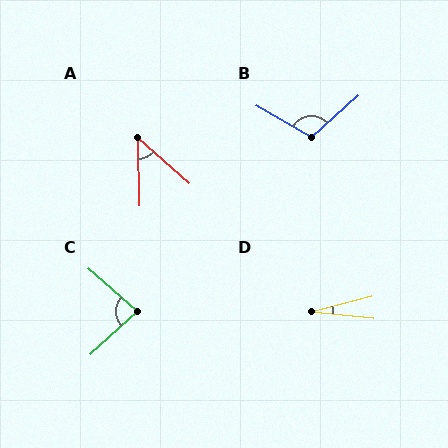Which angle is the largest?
B, at approximately 108 degrees.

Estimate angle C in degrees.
Approximately 84 degrees.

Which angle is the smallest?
D, at approximately 21 degrees.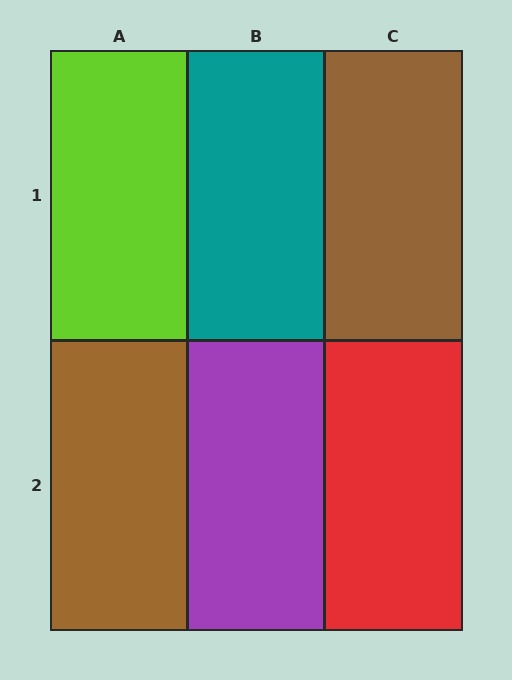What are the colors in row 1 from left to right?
Lime, teal, brown.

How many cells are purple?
1 cell is purple.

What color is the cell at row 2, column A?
Brown.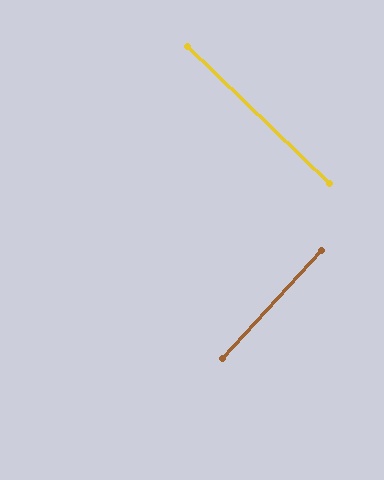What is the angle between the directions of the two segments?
Approximately 89 degrees.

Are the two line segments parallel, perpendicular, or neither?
Perpendicular — they meet at approximately 89°.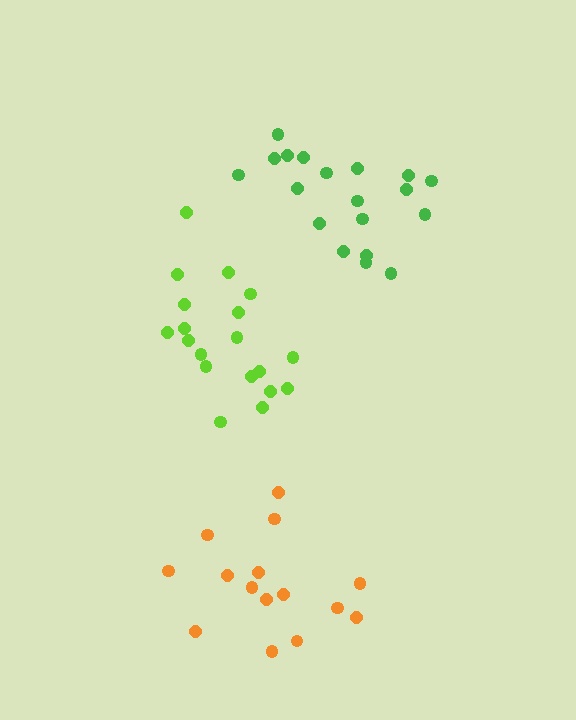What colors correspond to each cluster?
The clusters are colored: green, orange, lime.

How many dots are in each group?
Group 1: 19 dots, Group 2: 15 dots, Group 3: 19 dots (53 total).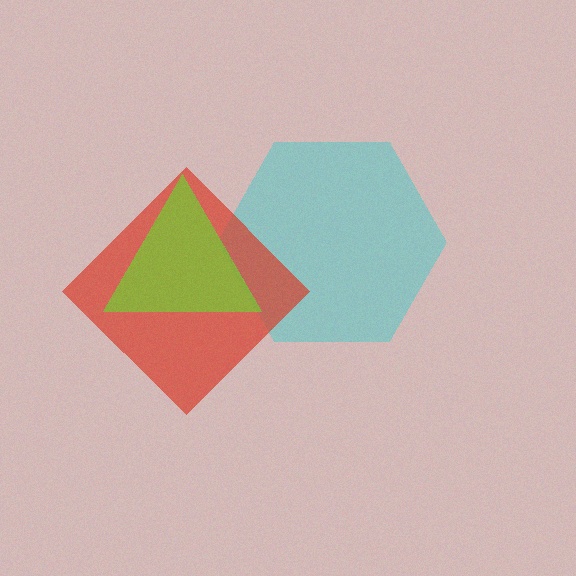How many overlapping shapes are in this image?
There are 3 overlapping shapes in the image.